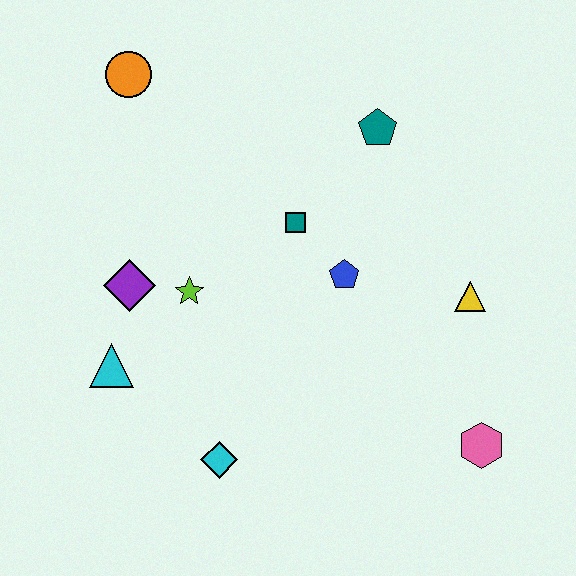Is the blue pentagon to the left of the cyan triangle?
No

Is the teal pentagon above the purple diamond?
Yes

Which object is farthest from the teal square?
The pink hexagon is farthest from the teal square.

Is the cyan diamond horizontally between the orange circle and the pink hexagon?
Yes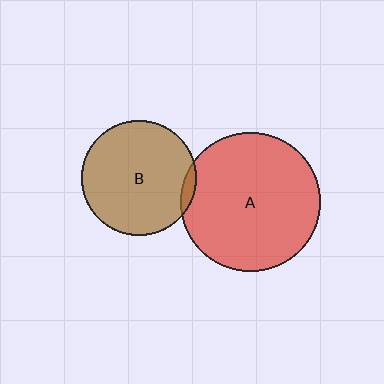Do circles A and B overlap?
Yes.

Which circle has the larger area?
Circle A (red).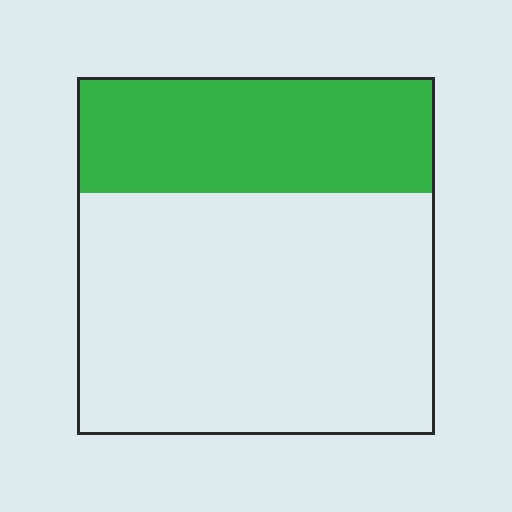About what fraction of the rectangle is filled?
About one third (1/3).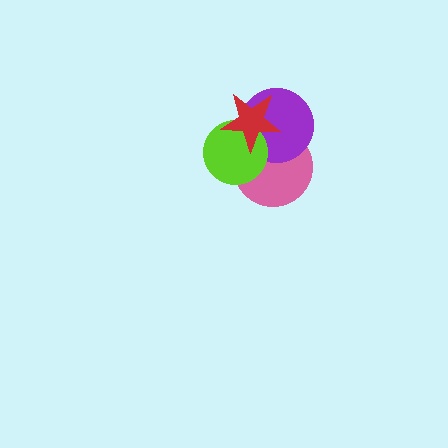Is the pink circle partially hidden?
Yes, it is partially covered by another shape.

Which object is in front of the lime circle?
The red star is in front of the lime circle.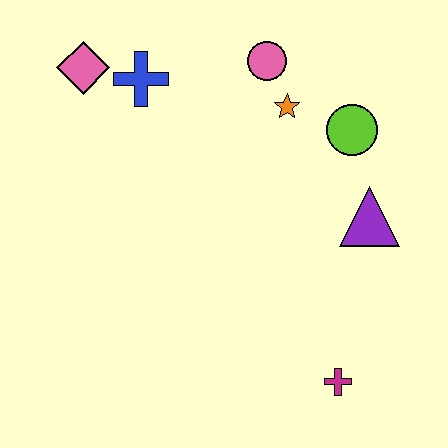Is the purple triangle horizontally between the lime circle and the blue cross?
No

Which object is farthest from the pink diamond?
The magenta cross is farthest from the pink diamond.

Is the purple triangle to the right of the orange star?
Yes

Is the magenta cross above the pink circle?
No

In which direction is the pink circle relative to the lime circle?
The pink circle is to the left of the lime circle.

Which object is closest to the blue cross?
The pink diamond is closest to the blue cross.